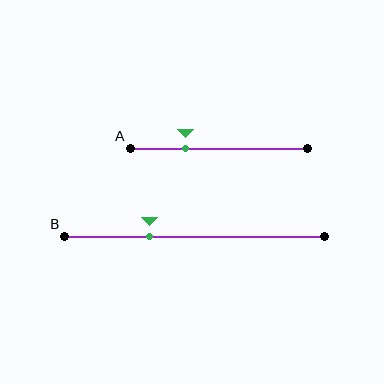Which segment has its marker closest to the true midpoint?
Segment B has its marker closest to the true midpoint.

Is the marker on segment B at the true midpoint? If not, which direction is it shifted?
No, the marker on segment B is shifted to the left by about 17% of the segment length.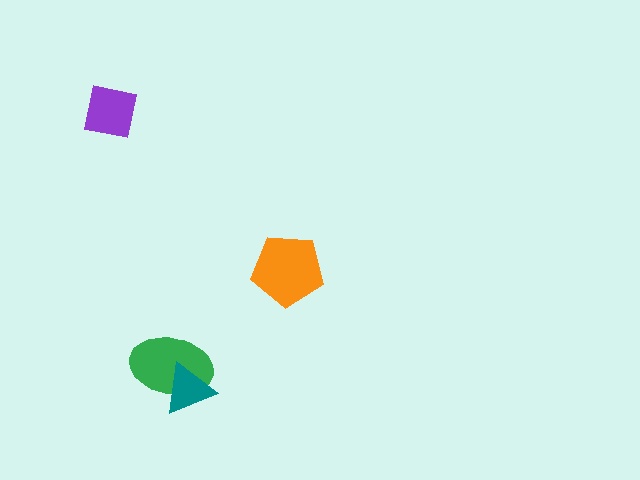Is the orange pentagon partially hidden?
No, no other shape covers it.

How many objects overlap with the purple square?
0 objects overlap with the purple square.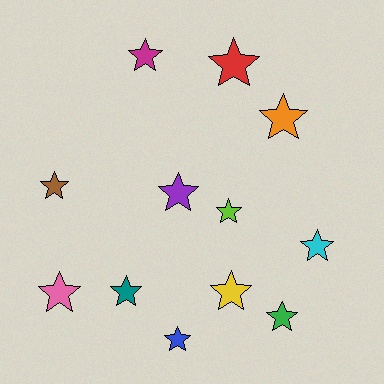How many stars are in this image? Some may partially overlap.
There are 12 stars.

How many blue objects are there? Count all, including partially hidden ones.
There is 1 blue object.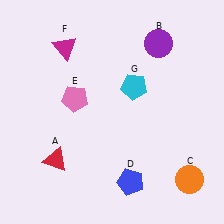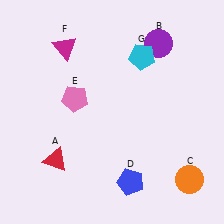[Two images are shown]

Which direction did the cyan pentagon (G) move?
The cyan pentagon (G) moved up.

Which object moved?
The cyan pentagon (G) moved up.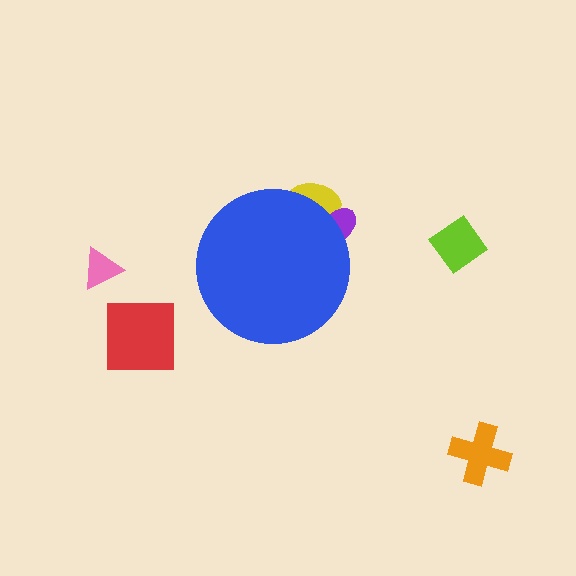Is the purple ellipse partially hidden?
Yes, the purple ellipse is partially hidden behind the blue circle.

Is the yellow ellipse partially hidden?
Yes, the yellow ellipse is partially hidden behind the blue circle.